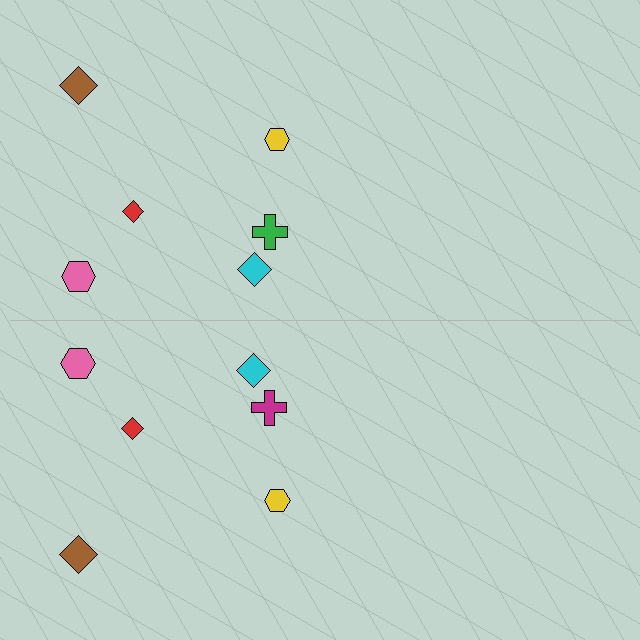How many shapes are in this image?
There are 12 shapes in this image.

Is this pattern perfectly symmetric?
No, the pattern is not perfectly symmetric. The magenta cross on the bottom side breaks the symmetry — its mirror counterpart is green.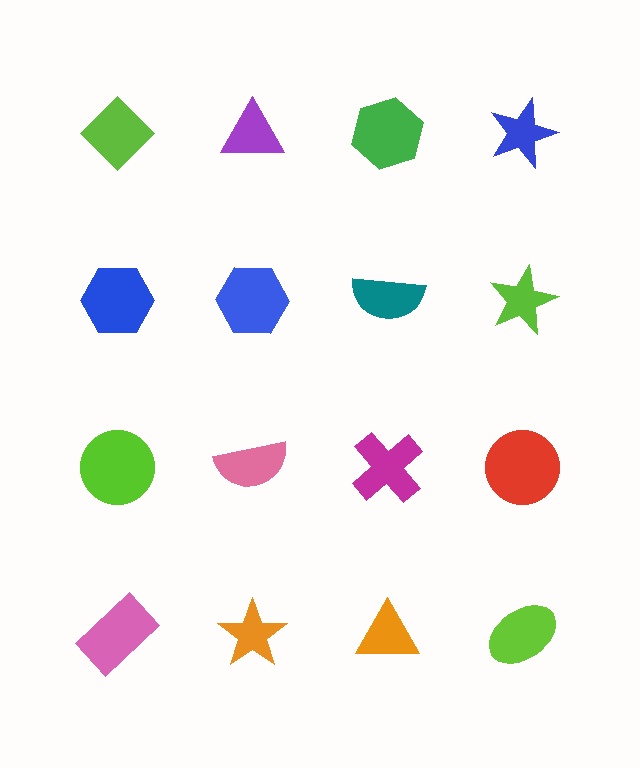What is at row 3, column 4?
A red circle.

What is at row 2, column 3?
A teal semicircle.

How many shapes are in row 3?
4 shapes.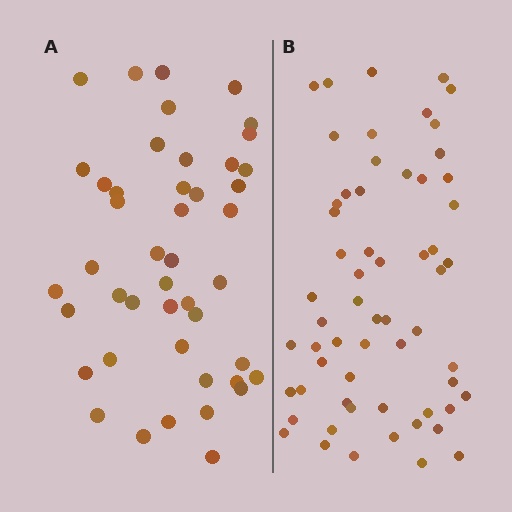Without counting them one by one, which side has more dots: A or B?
Region B (the right region) has more dots.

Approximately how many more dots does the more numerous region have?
Region B has approximately 15 more dots than region A.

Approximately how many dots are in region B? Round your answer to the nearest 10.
About 60 dots.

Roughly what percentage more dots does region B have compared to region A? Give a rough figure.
About 35% more.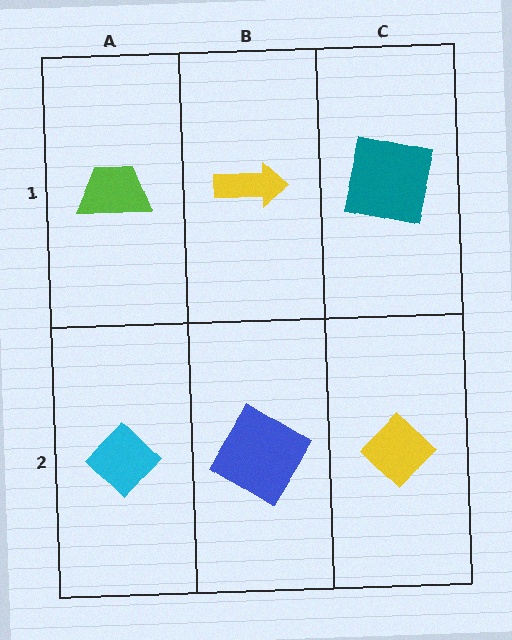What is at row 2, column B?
A blue diamond.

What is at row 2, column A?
A cyan diamond.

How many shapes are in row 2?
3 shapes.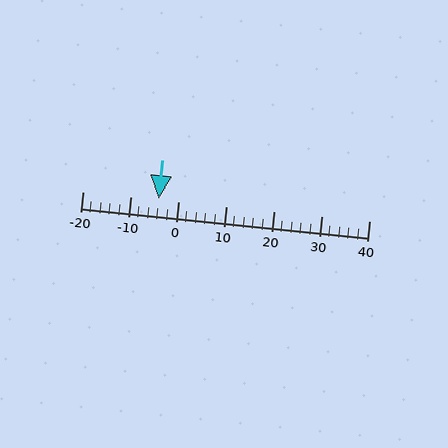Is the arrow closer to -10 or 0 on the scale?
The arrow is closer to 0.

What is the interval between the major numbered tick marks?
The major tick marks are spaced 10 units apart.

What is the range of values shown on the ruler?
The ruler shows values from -20 to 40.